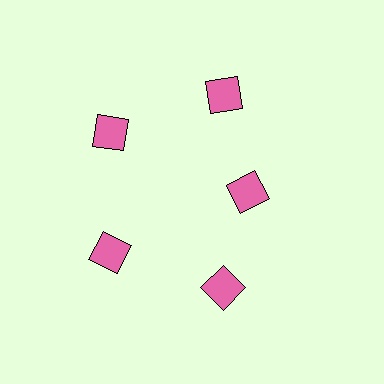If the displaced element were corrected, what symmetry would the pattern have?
It would have 5-fold rotational symmetry — the pattern would map onto itself every 72 degrees.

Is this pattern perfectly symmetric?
No. The 5 pink diamonds are arranged in a ring, but one element near the 3 o'clock position is pulled inward toward the center, breaking the 5-fold rotational symmetry.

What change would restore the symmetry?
The symmetry would be restored by moving it outward, back onto the ring so that all 5 diamonds sit at equal angles and equal distance from the center.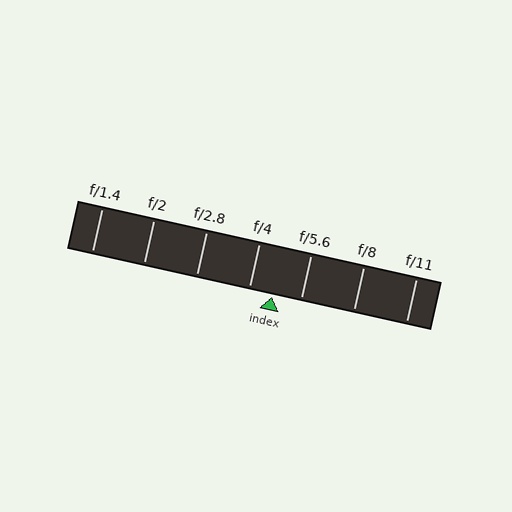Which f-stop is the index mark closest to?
The index mark is closest to f/4.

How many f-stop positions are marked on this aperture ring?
There are 7 f-stop positions marked.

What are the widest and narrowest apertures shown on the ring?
The widest aperture shown is f/1.4 and the narrowest is f/11.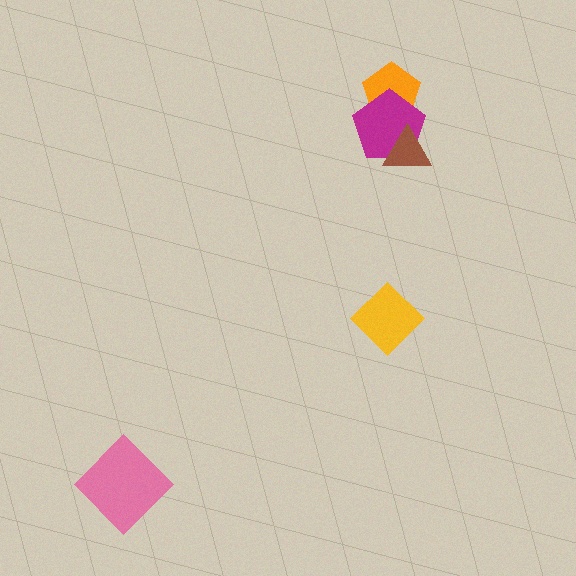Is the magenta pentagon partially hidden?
Yes, it is partially covered by another shape.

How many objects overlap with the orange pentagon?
1 object overlaps with the orange pentagon.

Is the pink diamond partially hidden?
No, no other shape covers it.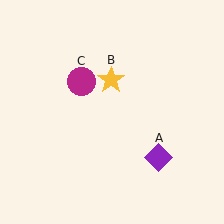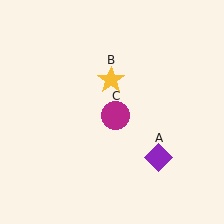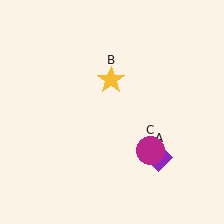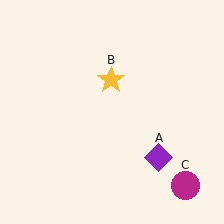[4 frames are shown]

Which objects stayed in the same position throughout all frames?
Purple diamond (object A) and yellow star (object B) remained stationary.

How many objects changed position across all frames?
1 object changed position: magenta circle (object C).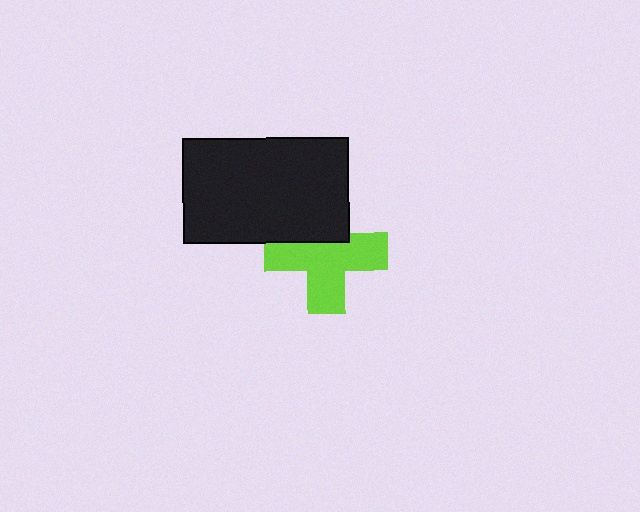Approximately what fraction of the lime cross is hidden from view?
Roughly 32% of the lime cross is hidden behind the black rectangle.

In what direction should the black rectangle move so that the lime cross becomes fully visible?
The black rectangle should move up. That is the shortest direction to clear the overlap and leave the lime cross fully visible.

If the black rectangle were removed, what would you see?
You would see the complete lime cross.